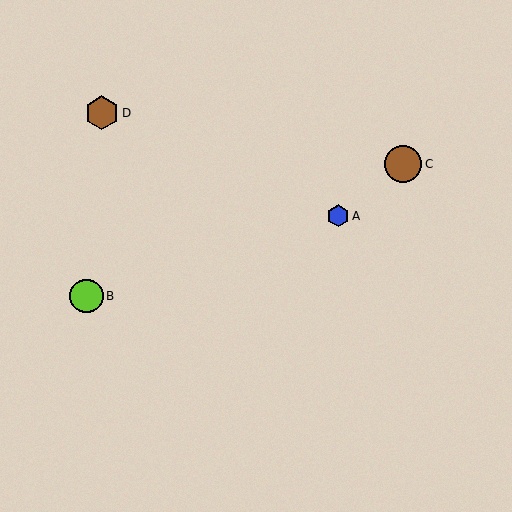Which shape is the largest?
The brown circle (labeled C) is the largest.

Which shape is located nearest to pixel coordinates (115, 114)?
The brown hexagon (labeled D) at (102, 113) is nearest to that location.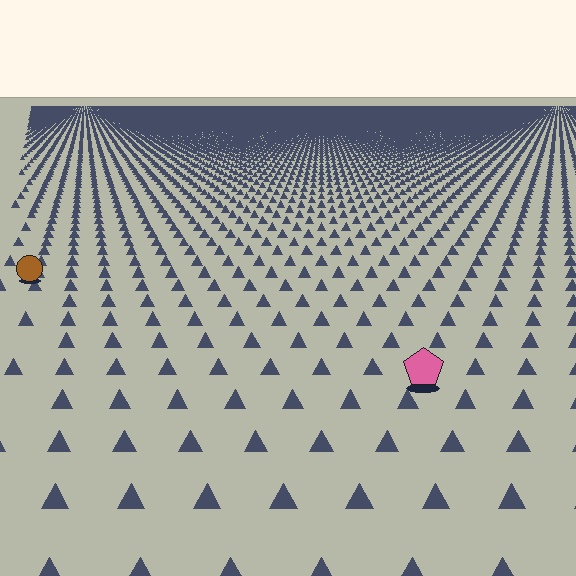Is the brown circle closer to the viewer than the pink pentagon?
No. The pink pentagon is closer — you can tell from the texture gradient: the ground texture is coarser near it.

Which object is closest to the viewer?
The pink pentagon is closest. The texture marks near it are larger and more spread out.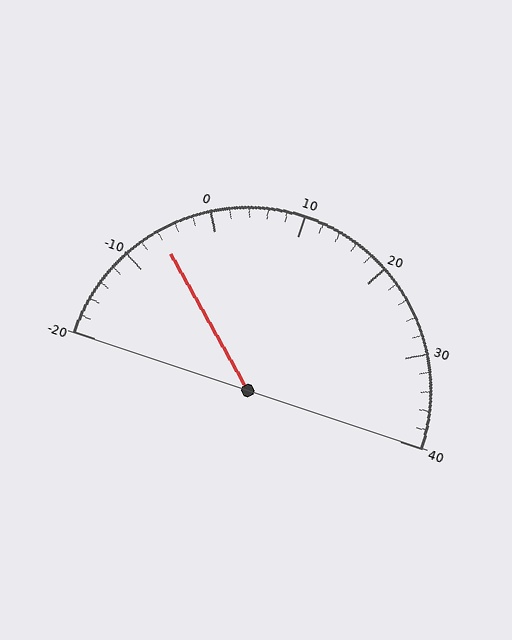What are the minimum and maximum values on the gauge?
The gauge ranges from -20 to 40.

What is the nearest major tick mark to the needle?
The nearest major tick mark is -10.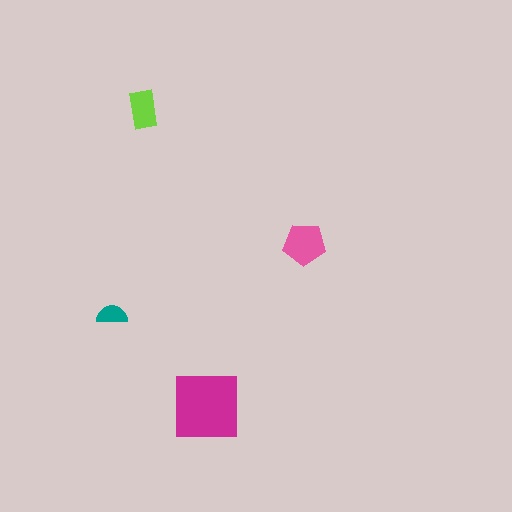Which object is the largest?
The magenta square.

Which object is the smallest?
The teal semicircle.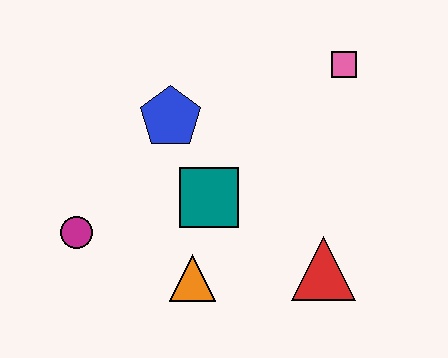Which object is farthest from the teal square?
The pink square is farthest from the teal square.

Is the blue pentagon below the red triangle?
No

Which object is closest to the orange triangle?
The teal square is closest to the orange triangle.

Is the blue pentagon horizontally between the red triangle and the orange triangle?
No